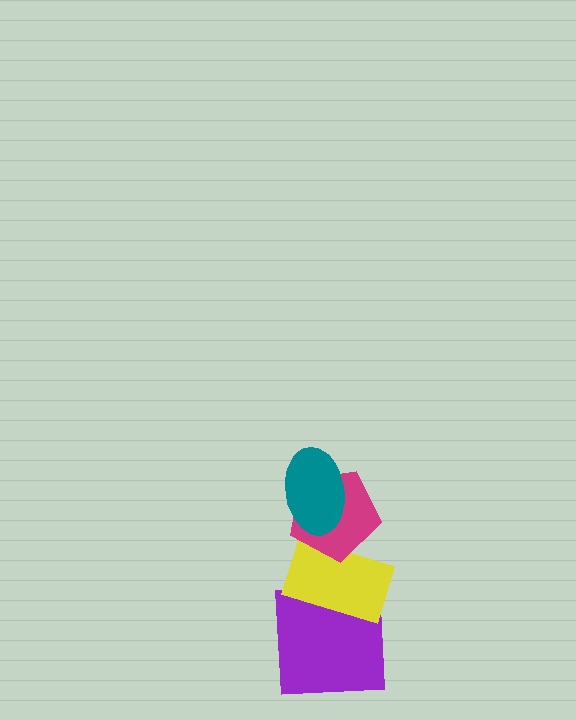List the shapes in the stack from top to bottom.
From top to bottom: the teal ellipse, the magenta pentagon, the yellow rectangle, the purple square.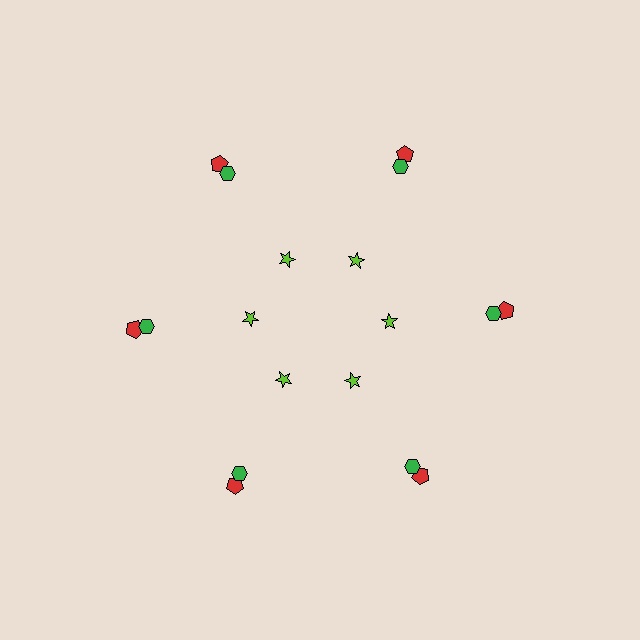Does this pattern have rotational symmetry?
Yes, this pattern has 6-fold rotational symmetry. It looks the same after rotating 60 degrees around the center.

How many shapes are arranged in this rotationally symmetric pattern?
There are 18 shapes, arranged in 6 groups of 3.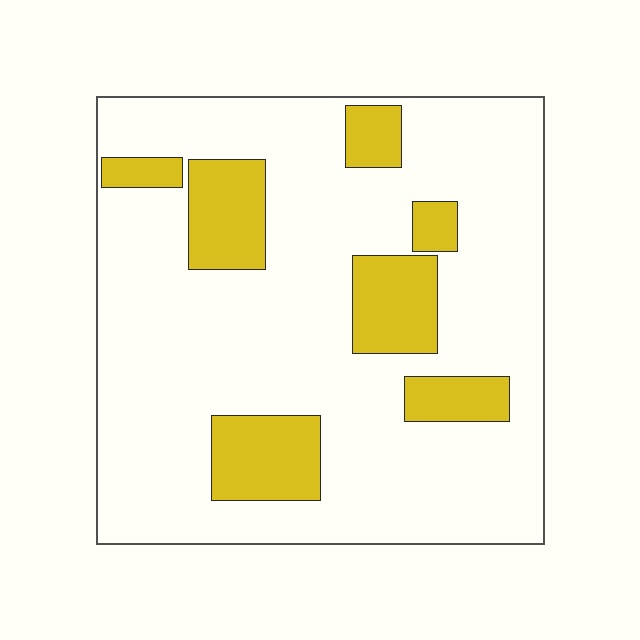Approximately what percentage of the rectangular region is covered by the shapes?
Approximately 20%.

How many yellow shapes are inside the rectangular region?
7.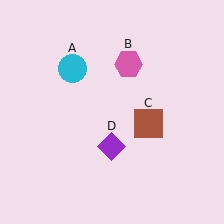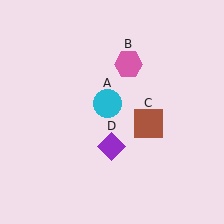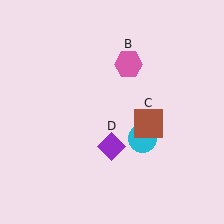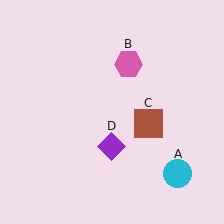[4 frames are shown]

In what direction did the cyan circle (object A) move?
The cyan circle (object A) moved down and to the right.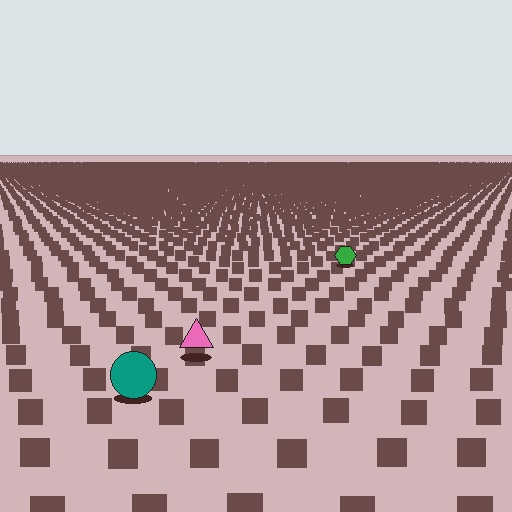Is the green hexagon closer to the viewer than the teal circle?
No. The teal circle is closer — you can tell from the texture gradient: the ground texture is coarser near it.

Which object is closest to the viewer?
The teal circle is closest. The texture marks near it are larger and more spread out.